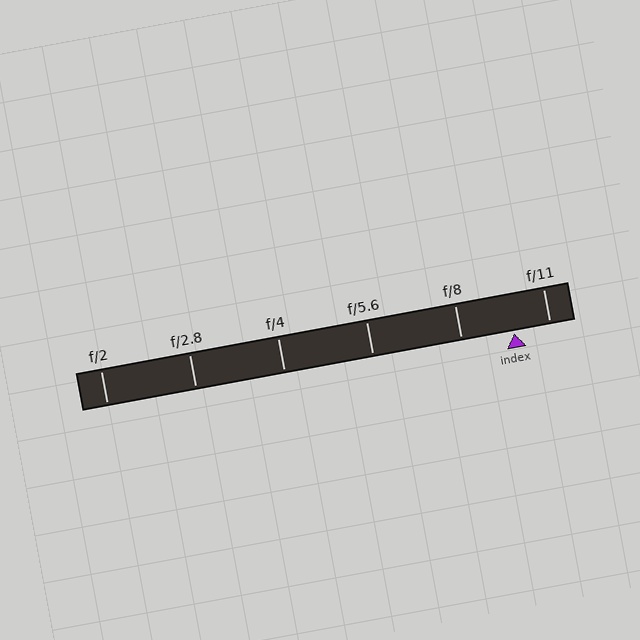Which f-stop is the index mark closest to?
The index mark is closest to f/11.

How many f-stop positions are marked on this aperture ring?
There are 6 f-stop positions marked.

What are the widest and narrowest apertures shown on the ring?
The widest aperture shown is f/2 and the narrowest is f/11.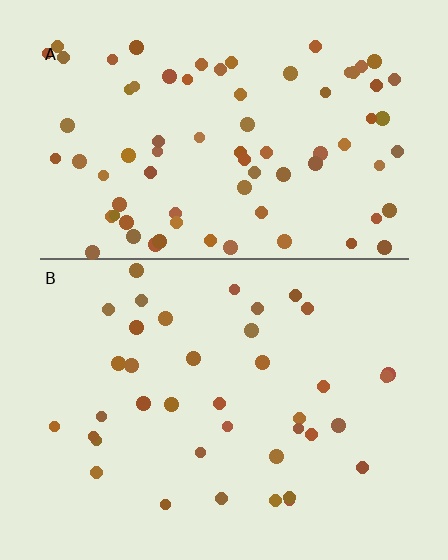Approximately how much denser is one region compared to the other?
Approximately 2.0× — region A over region B.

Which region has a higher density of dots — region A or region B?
A (the top).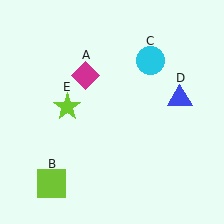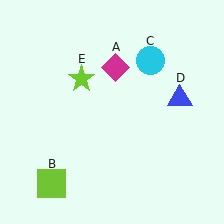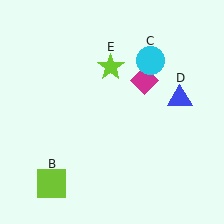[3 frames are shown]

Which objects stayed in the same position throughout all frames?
Lime square (object B) and cyan circle (object C) and blue triangle (object D) remained stationary.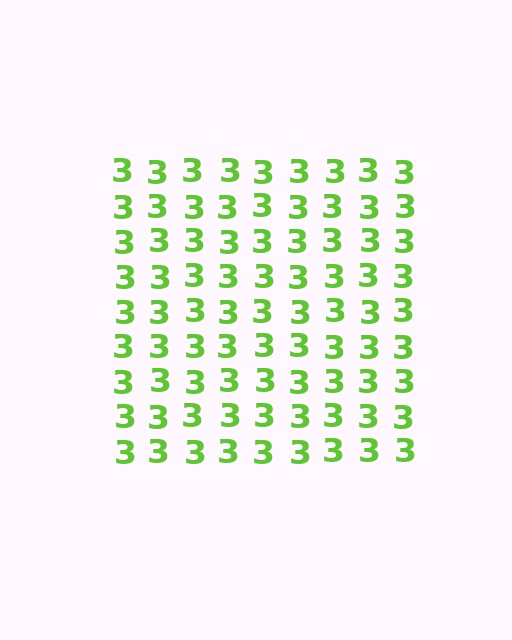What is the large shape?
The large shape is a square.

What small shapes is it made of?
It is made of small digit 3's.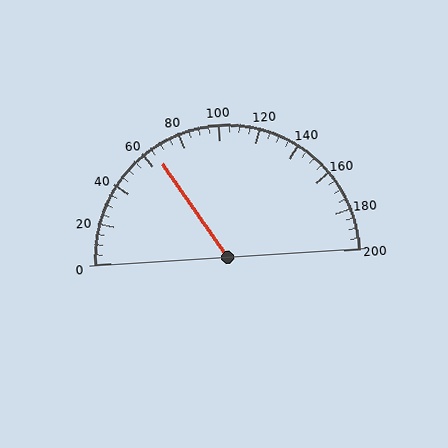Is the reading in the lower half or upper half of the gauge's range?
The reading is in the lower half of the range (0 to 200).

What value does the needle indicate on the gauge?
The needle indicates approximately 65.